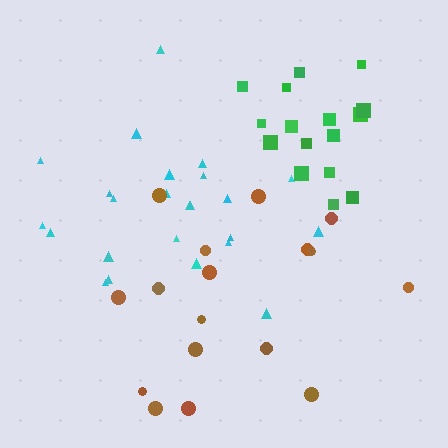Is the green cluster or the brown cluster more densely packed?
Green.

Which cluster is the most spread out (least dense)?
Brown.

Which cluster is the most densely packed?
Green.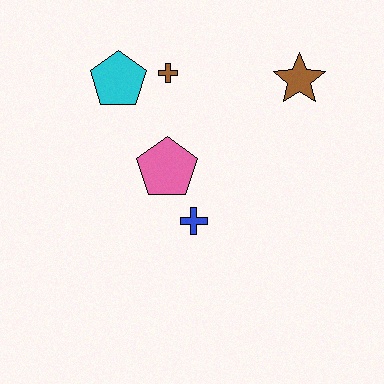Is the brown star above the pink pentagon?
Yes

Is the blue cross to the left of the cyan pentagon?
No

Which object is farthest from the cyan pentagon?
The brown star is farthest from the cyan pentagon.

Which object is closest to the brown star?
The brown cross is closest to the brown star.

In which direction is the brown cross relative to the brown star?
The brown cross is to the left of the brown star.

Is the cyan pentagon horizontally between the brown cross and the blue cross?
No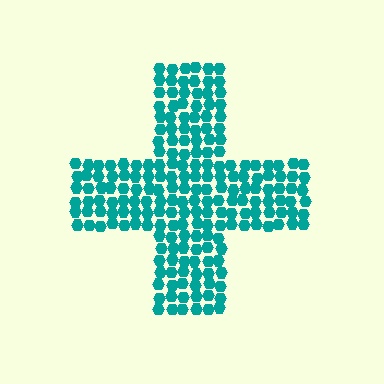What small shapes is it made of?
It is made of small hexagons.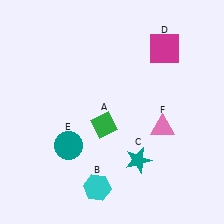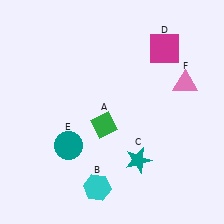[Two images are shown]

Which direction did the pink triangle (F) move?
The pink triangle (F) moved up.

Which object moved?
The pink triangle (F) moved up.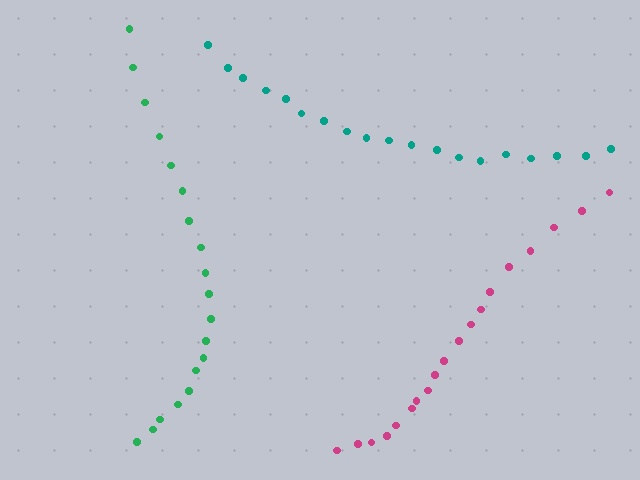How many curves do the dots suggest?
There are 3 distinct paths.